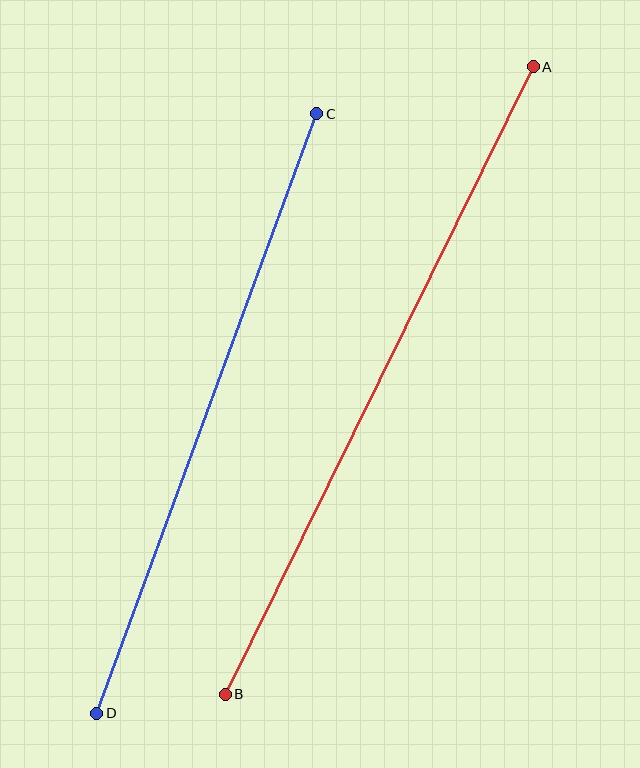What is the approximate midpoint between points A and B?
The midpoint is at approximately (379, 380) pixels.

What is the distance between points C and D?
The distance is approximately 639 pixels.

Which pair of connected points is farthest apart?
Points A and B are farthest apart.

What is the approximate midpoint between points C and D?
The midpoint is at approximately (207, 413) pixels.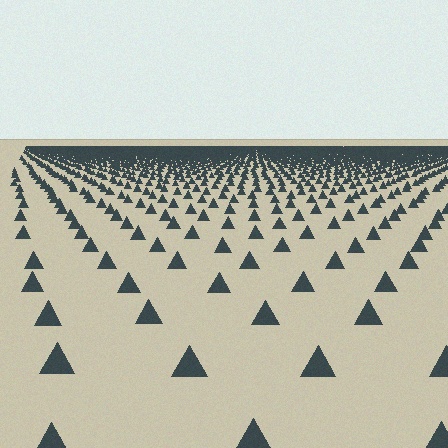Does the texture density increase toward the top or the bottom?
Density increases toward the top.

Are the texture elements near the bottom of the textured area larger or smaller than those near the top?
Larger. Near the bottom, elements are closer to the viewer and appear at a bigger on-screen size.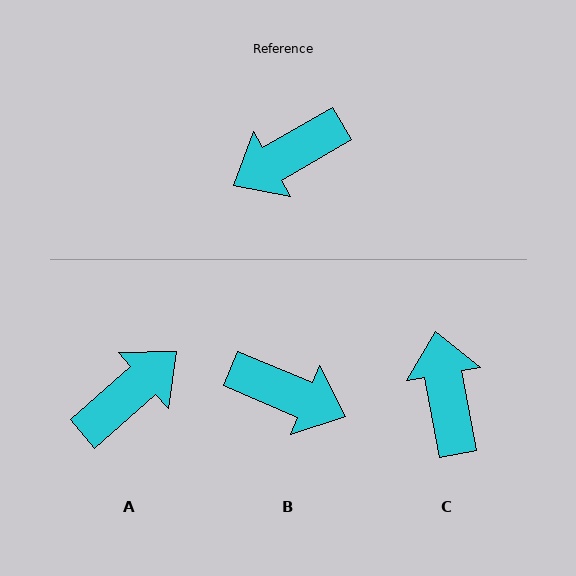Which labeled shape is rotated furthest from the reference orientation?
A, about 169 degrees away.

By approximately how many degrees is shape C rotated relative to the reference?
Approximately 110 degrees clockwise.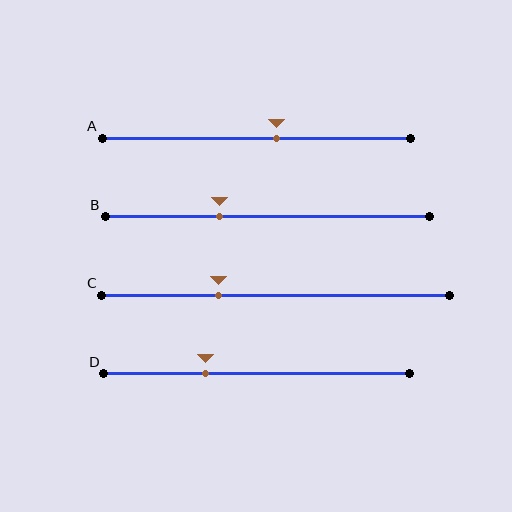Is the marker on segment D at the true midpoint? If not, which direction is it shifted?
No, the marker on segment D is shifted to the left by about 17% of the segment length.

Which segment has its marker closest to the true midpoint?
Segment A has its marker closest to the true midpoint.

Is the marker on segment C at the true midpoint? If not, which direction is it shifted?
No, the marker on segment C is shifted to the left by about 16% of the segment length.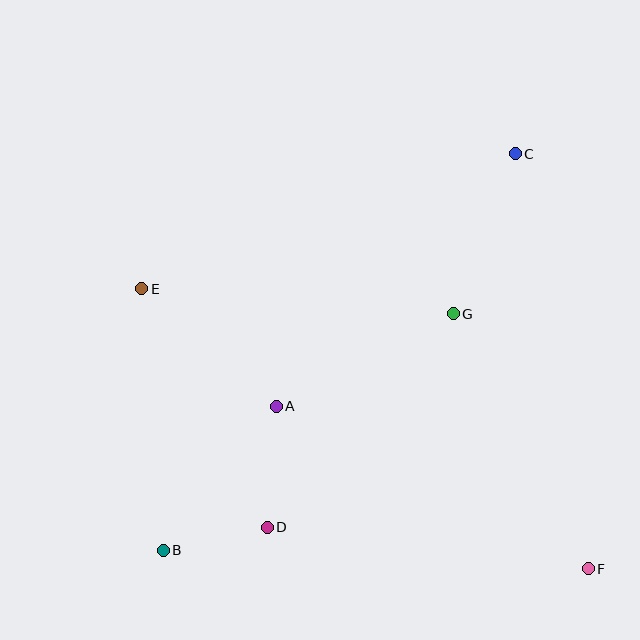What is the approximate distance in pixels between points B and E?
The distance between B and E is approximately 262 pixels.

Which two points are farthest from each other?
Points B and C are farthest from each other.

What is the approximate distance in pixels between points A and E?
The distance between A and E is approximately 178 pixels.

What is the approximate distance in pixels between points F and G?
The distance between F and G is approximately 288 pixels.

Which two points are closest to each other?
Points B and D are closest to each other.